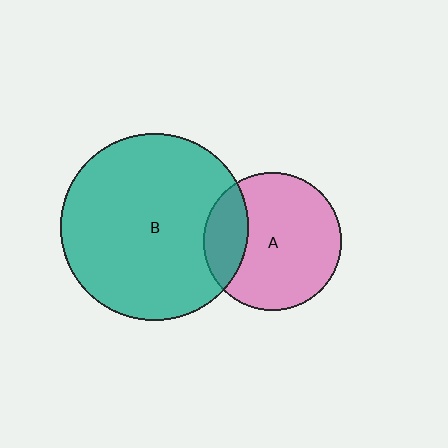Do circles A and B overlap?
Yes.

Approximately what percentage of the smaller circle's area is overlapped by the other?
Approximately 20%.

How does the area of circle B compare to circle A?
Approximately 1.9 times.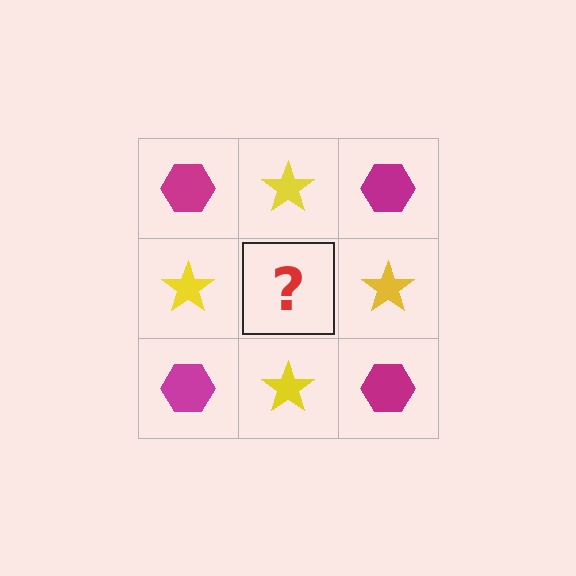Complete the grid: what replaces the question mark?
The question mark should be replaced with a magenta hexagon.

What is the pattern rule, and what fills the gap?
The rule is that it alternates magenta hexagon and yellow star in a checkerboard pattern. The gap should be filled with a magenta hexagon.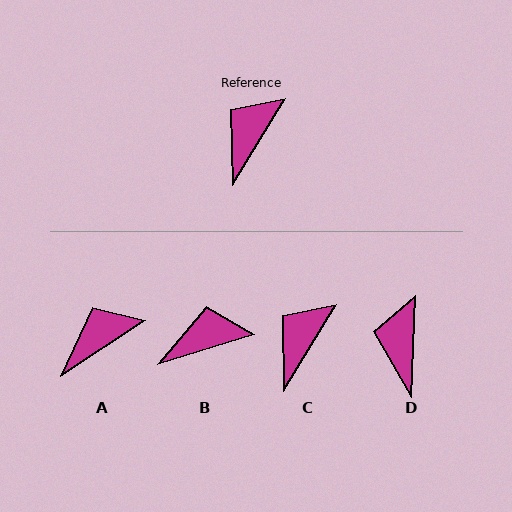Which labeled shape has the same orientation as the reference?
C.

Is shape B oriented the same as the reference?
No, it is off by about 41 degrees.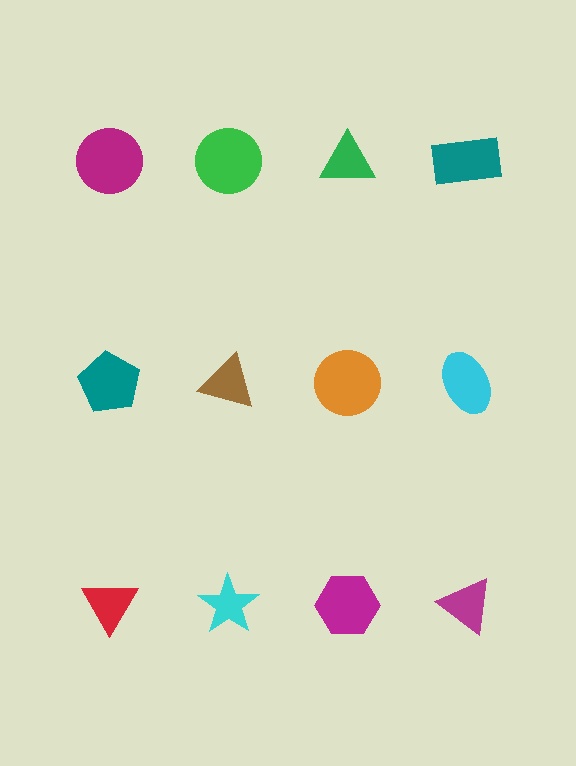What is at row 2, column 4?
A cyan ellipse.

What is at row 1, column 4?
A teal rectangle.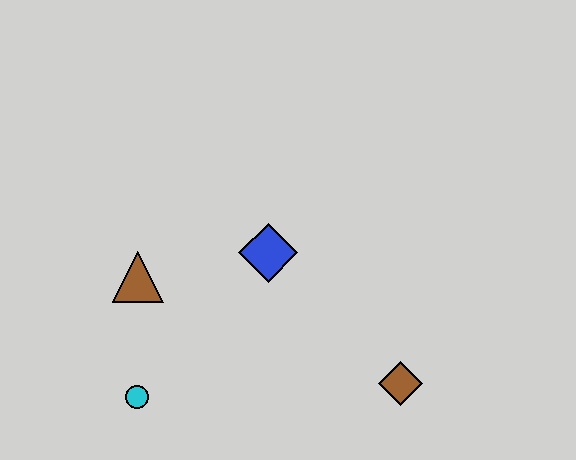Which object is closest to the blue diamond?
The brown triangle is closest to the blue diamond.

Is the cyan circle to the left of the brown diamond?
Yes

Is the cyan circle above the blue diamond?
No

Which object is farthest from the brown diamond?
The brown triangle is farthest from the brown diamond.